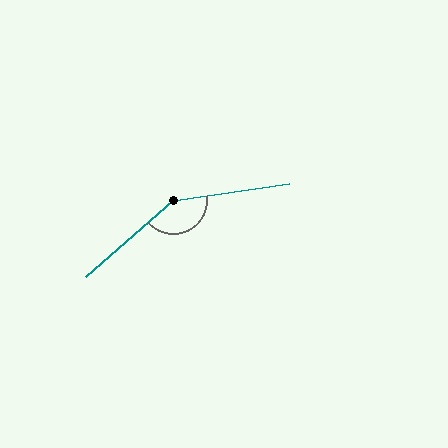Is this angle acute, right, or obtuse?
It is obtuse.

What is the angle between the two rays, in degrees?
Approximately 147 degrees.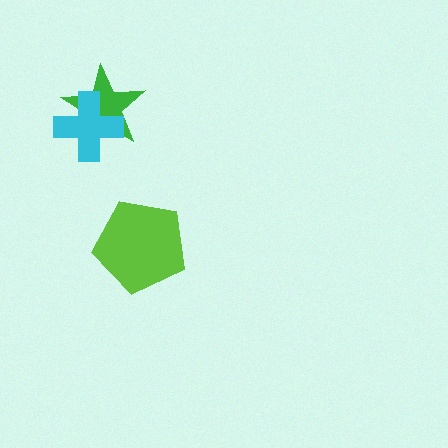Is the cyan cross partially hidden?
No, no other shape covers it.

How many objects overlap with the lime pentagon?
0 objects overlap with the lime pentagon.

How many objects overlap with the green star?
1 object overlaps with the green star.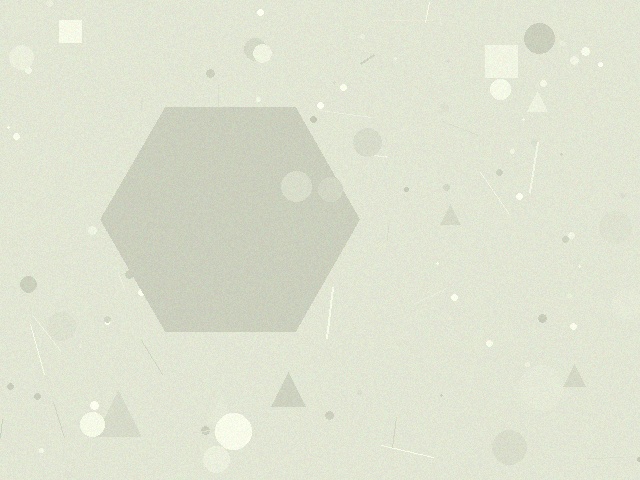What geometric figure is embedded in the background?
A hexagon is embedded in the background.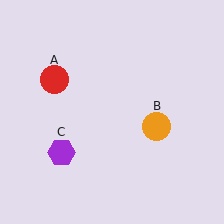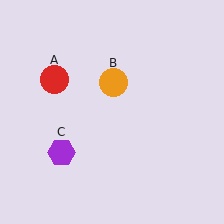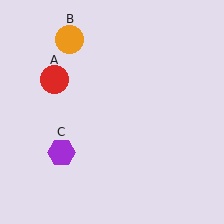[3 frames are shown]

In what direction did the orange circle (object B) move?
The orange circle (object B) moved up and to the left.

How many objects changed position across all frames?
1 object changed position: orange circle (object B).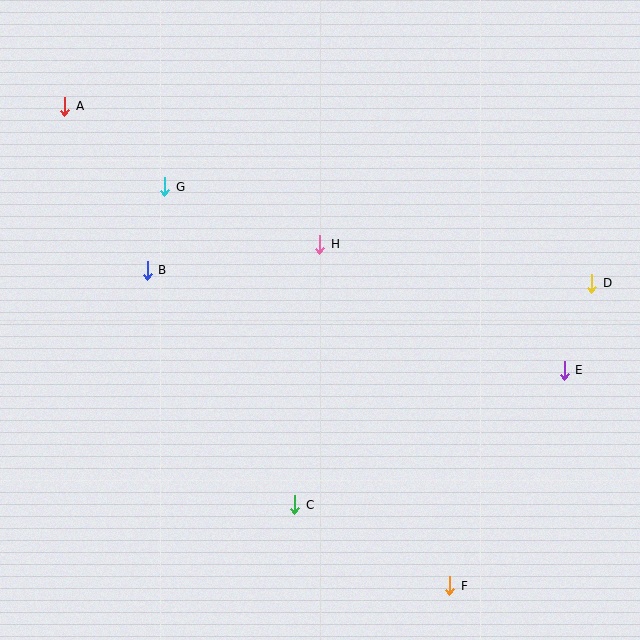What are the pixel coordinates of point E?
Point E is at (564, 370).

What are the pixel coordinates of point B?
Point B is at (147, 270).